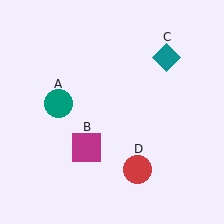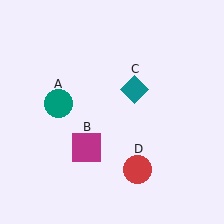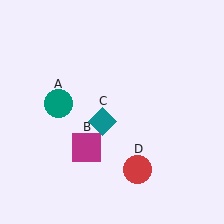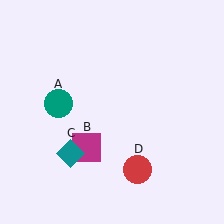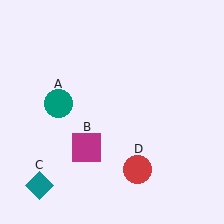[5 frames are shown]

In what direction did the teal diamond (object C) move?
The teal diamond (object C) moved down and to the left.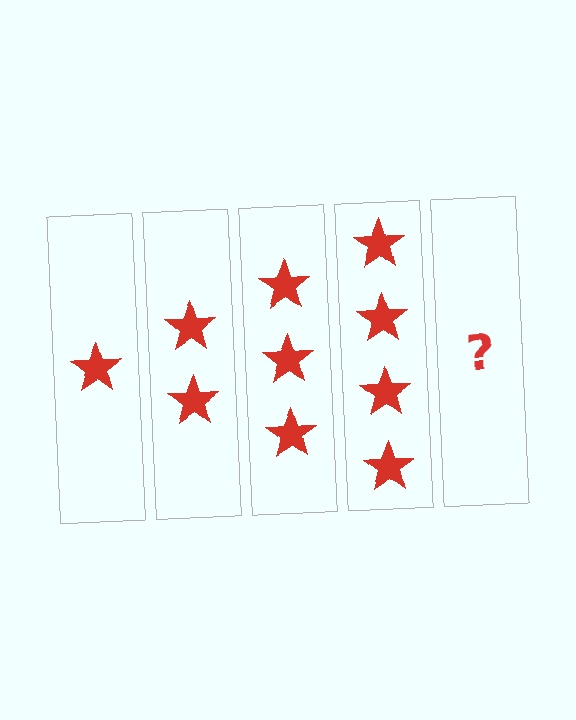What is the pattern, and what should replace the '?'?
The pattern is that each step adds one more star. The '?' should be 5 stars.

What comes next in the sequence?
The next element should be 5 stars.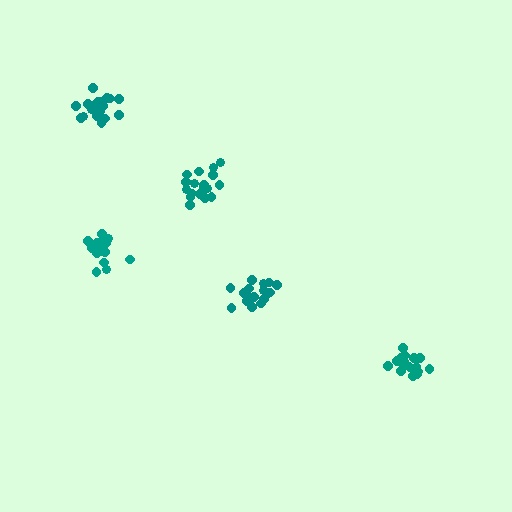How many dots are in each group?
Group 1: 17 dots, Group 2: 18 dots, Group 3: 18 dots, Group 4: 18 dots, Group 5: 19 dots (90 total).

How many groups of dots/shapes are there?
There are 5 groups.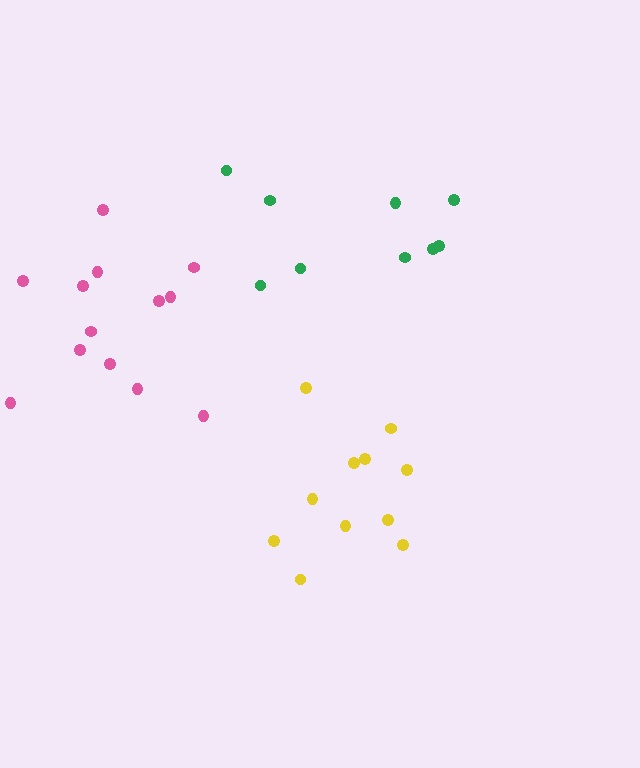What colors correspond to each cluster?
The clusters are colored: pink, yellow, green.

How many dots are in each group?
Group 1: 13 dots, Group 2: 11 dots, Group 3: 9 dots (33 total).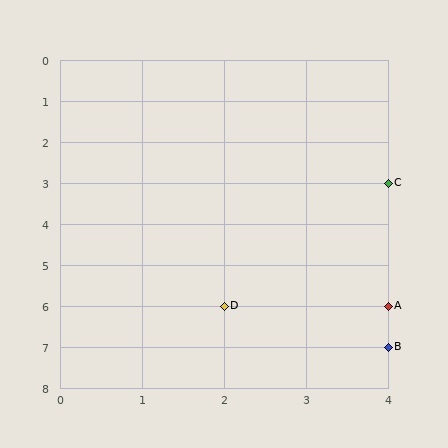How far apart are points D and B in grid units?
Points D and B are 2 columns and 1 row apart (about 2.2 grid units diagonally).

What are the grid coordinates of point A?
Point A is at grid coordinates (4, 6).